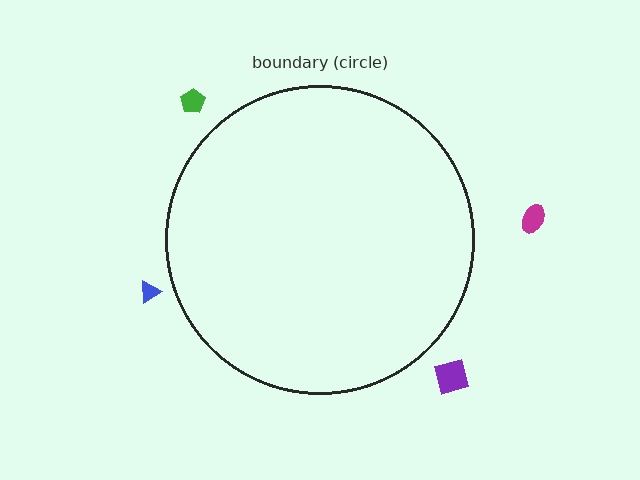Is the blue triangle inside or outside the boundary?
Outside.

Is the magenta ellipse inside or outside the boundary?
Outside.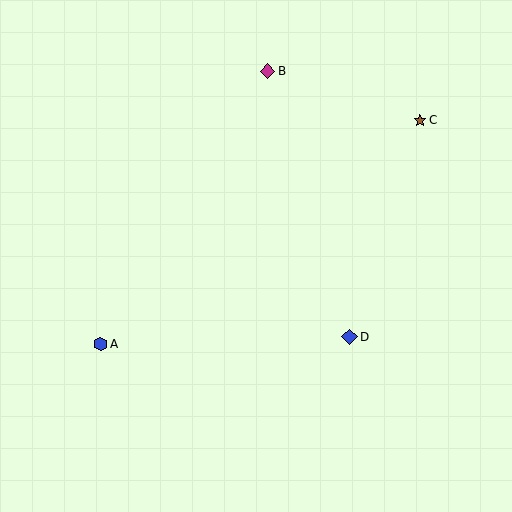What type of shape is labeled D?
Shape D is a blue diamond.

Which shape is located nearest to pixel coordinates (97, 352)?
The blue hexagon (labeled A) at (101, 344) is nearest to that location.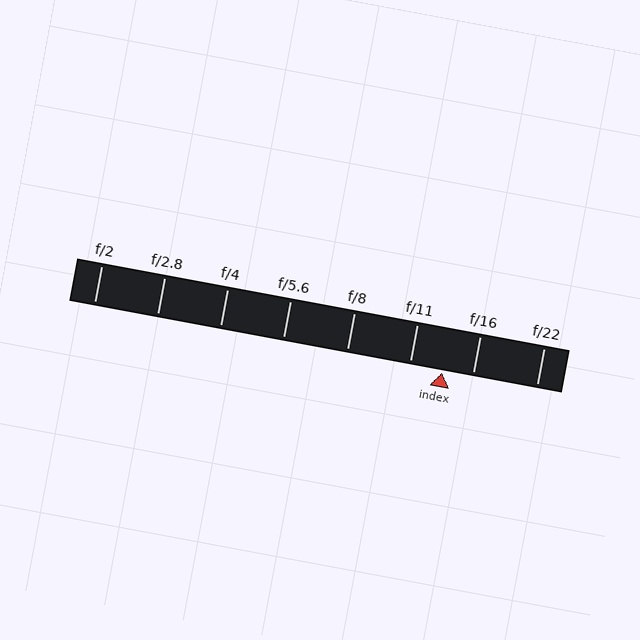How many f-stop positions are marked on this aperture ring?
There are 8 f-stop positions marked.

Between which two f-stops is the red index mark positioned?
The index mark is between f/11 and f/16.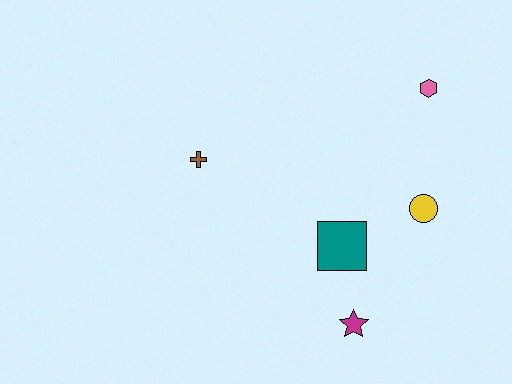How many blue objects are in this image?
There are no blue objects.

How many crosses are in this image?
There is 1 cross.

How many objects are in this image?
There are 5 objects.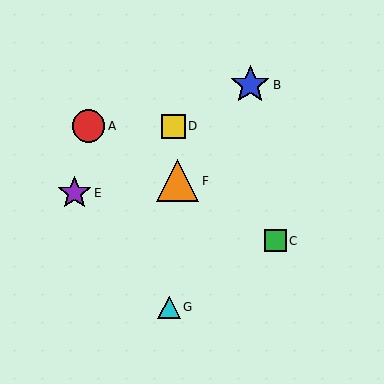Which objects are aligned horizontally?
Objects A, D are aligned horizontally.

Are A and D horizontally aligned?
Yes, both are at y≈126.